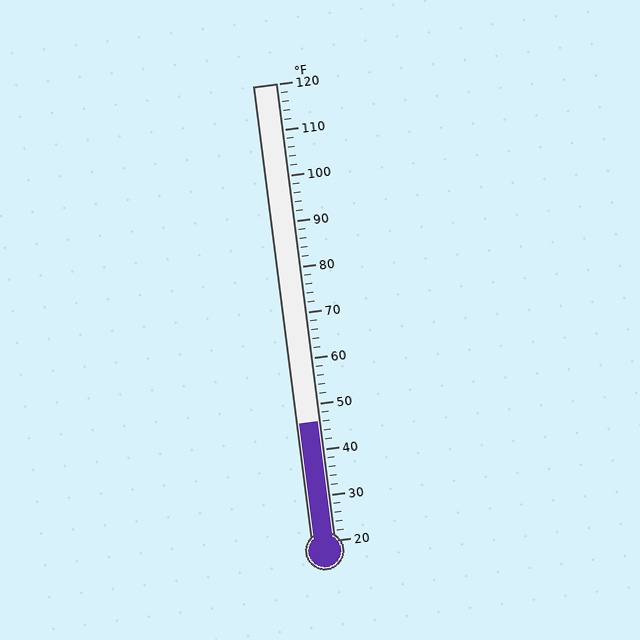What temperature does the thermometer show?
The thermometer shows approximately 46°F.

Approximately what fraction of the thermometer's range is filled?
The thermometer is filled to approximately 25% of its range.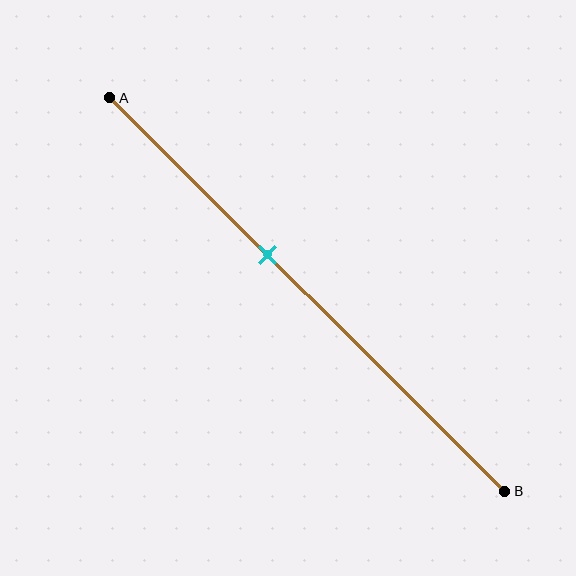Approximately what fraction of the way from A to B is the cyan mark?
The cyan mark is approximately 40% of the way from A to B.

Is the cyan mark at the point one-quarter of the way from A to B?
No, the mark is at about 40% from A, not at the 25% one-quarter point.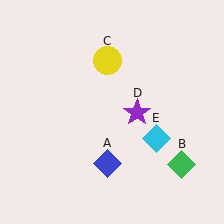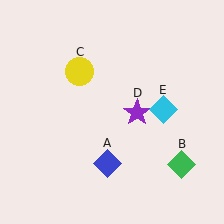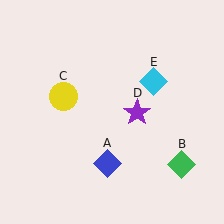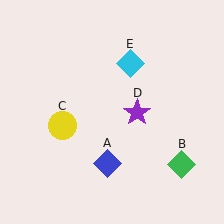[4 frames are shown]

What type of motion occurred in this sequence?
The yellow circle (object C), cyan diamond (object E) rotated counterclockwise around the center of the scene.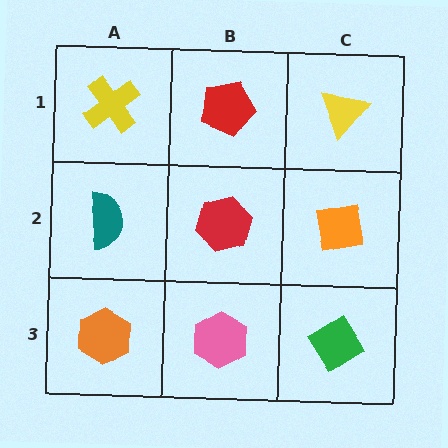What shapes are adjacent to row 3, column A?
A teal semicircle (row 2, column A), a pink hexagon (row 3, column B).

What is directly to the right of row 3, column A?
A pink hexagon.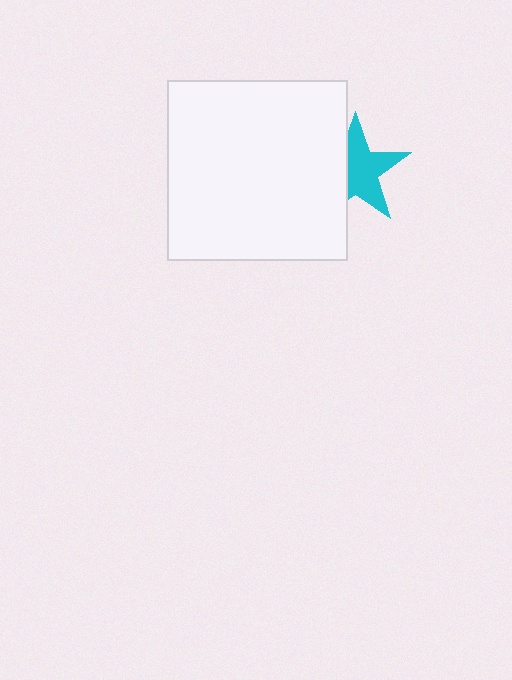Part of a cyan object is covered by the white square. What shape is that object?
It is a star.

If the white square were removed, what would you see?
You would see the complete cyan star.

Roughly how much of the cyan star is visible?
About half of it is visible (roughly 64%).